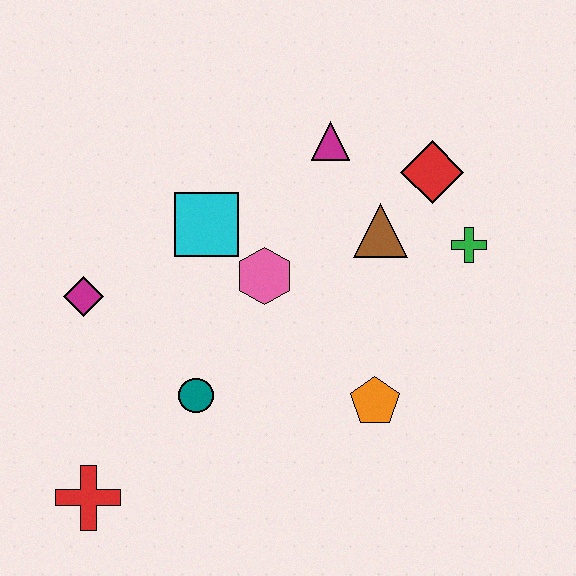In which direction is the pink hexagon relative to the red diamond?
The pink hexagon is to the left of the red diamond.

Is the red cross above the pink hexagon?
No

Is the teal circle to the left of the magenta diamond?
No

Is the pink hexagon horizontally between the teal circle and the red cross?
No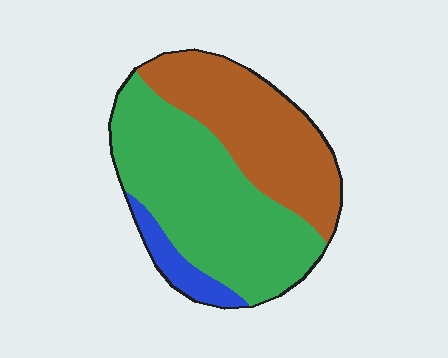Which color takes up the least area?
Blue, at roughly 10%.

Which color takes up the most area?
Green, at roughly 55%.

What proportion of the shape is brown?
Brown takes up between a quarter and a half of the shape.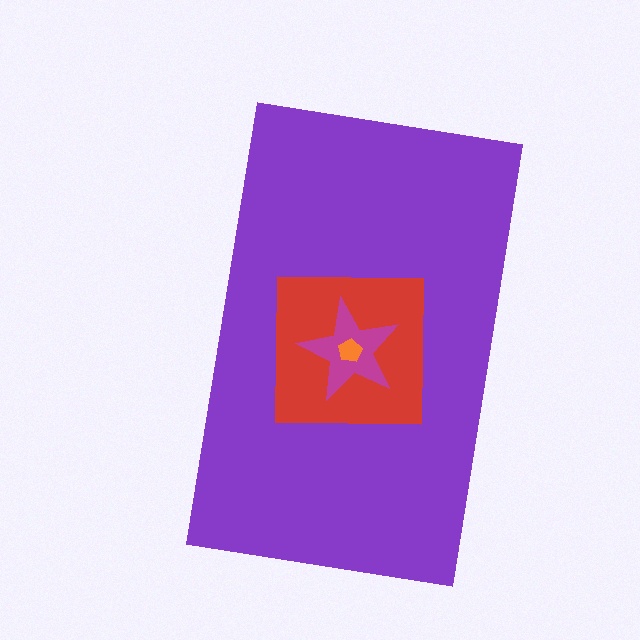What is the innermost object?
The orange pentagon.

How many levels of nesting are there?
4.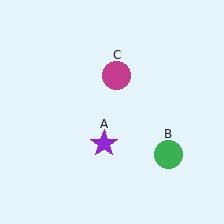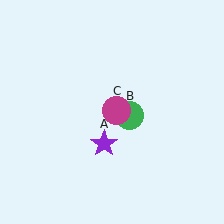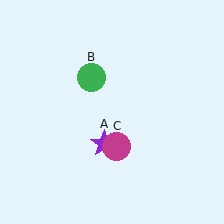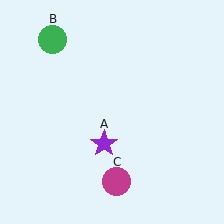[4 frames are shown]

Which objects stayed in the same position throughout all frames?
Purple star (object A) remained stationary.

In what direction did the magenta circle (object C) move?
The magenta circle (object C) moved down.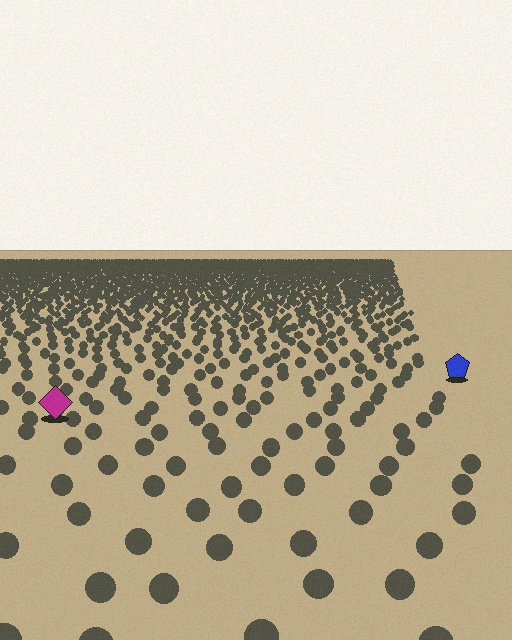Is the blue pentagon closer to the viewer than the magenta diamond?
No. The magenta diamond is closer — you can tell from the texture gradient: the ground texture is coarser near it.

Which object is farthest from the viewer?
The blue pentagon is farthest from the viewer. It appears smaller and the ground texture around it is denser.